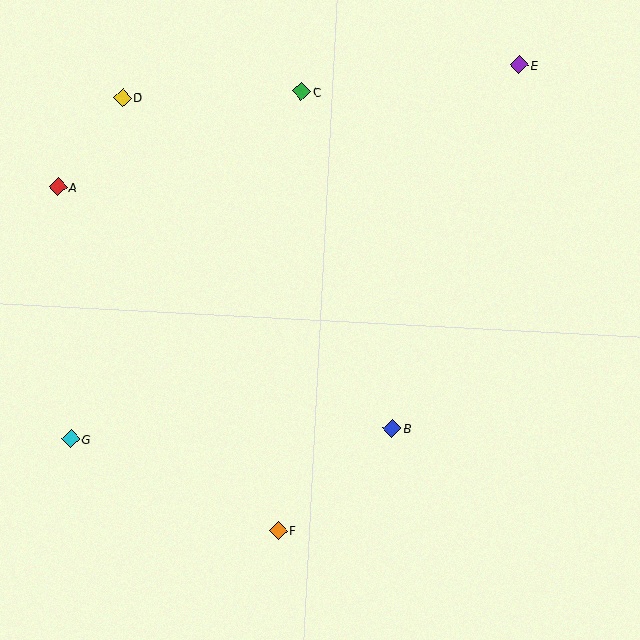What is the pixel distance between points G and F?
The distance between G and F is 227 pixels.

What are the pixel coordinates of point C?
Point C is at (302, 91).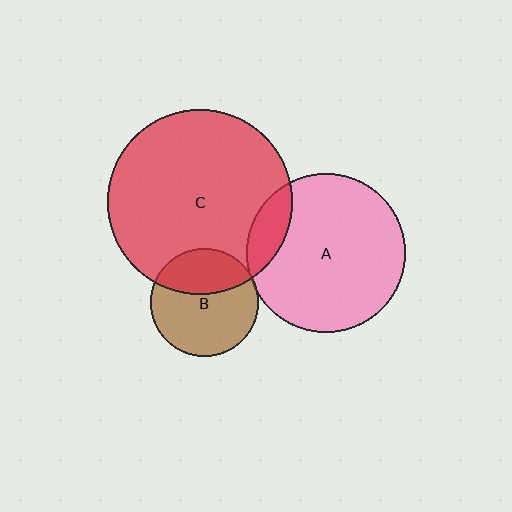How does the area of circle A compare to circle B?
Approximately 2.2 times.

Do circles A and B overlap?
Yes.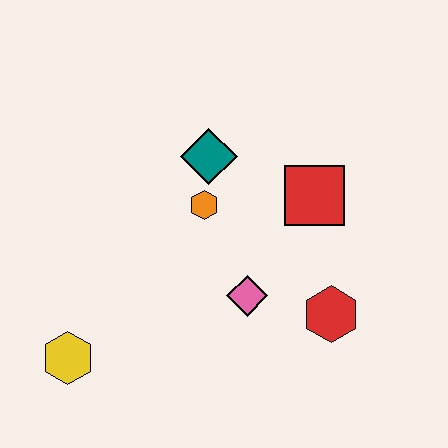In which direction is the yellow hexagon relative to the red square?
The yellow hexagon is to the left of the red square.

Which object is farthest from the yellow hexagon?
The red square is farthest from the yellow hexagon.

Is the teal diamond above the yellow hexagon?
Yes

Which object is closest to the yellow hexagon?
The pink diamond is closest to the yellow hexagon.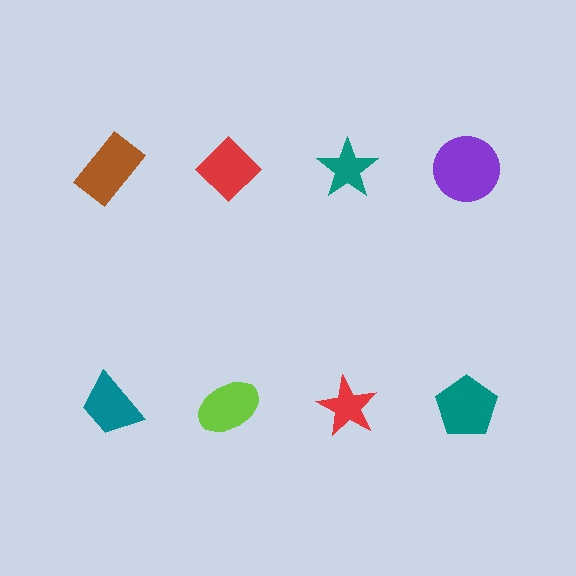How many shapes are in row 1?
4 shapes.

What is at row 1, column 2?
A red diamond.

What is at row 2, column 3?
A red star.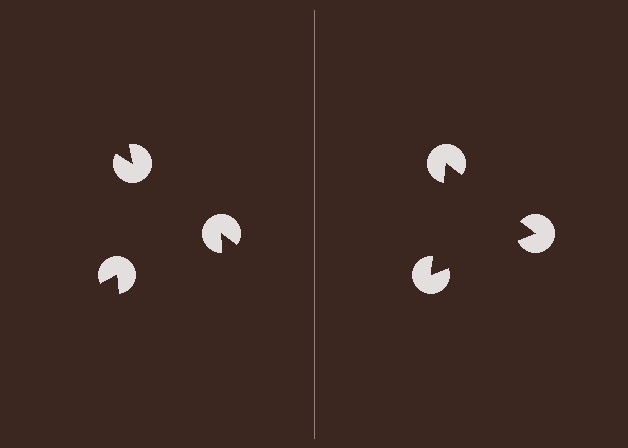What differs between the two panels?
The pac-man discs are positioned identically on both sides; only the wedge orientations differ. On the right they align to a triangle; on the left they are misaligned.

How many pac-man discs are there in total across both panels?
6 — 3 on each side.